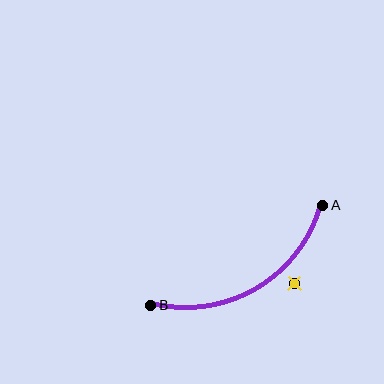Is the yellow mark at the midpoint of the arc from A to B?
No — the yellow mark does not lie on the arc at all. It sits slightly outside the curve.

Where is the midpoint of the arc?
The arc midpoint is the point on the curve farthest from the straight line joining A and B. It sits below that line.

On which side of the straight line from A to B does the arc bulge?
The arc bulges below the straight line connecting A and B.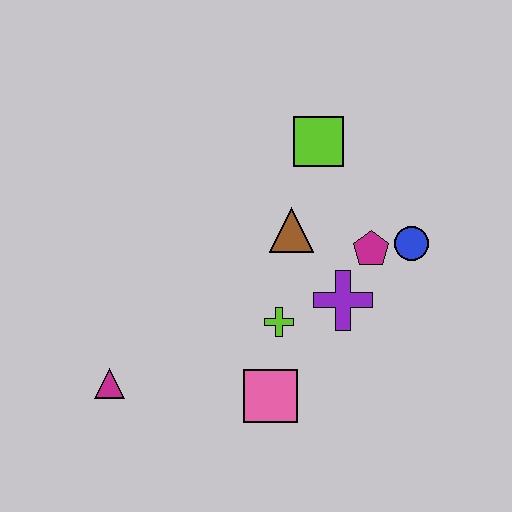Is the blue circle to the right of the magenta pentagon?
Yes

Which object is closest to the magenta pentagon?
The blue circle is closest to the magenta pentagon.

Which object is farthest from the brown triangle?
The magenta triangle is farthest from the brown triangle.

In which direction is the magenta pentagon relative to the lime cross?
The magenta pentagon is to the right of the lime cross.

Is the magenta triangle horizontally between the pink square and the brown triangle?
No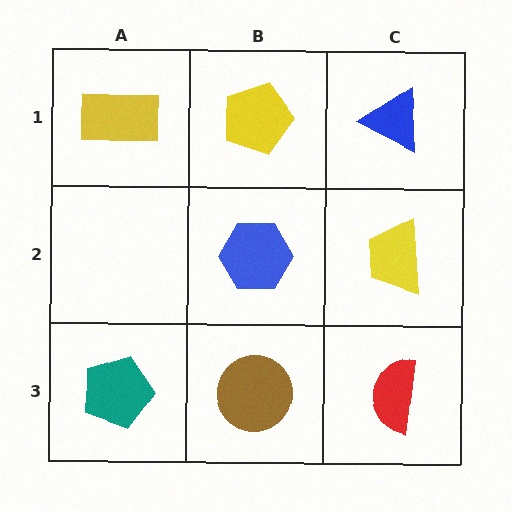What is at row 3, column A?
A teal pentagon.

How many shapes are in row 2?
2 shapes.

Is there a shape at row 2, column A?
No, that cell is empty.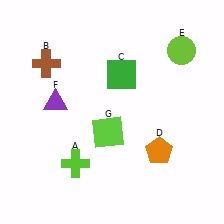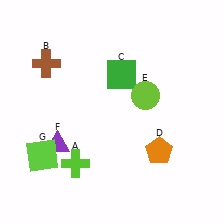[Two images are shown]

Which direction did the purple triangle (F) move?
The purple triangle (F) moved down.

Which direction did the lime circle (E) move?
The lime circle (E) moved down.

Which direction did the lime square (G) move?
The lime square (G) moved left.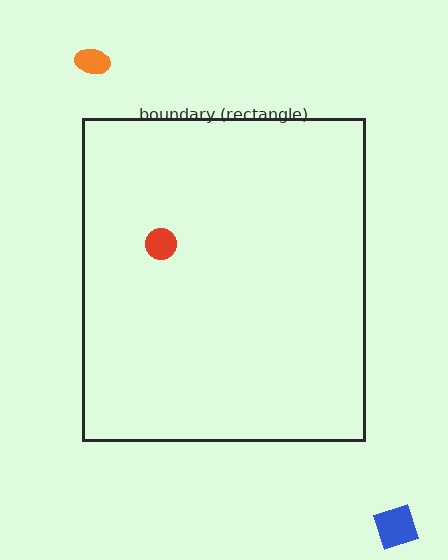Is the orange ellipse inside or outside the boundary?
Outside.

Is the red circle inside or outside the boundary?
Inside.